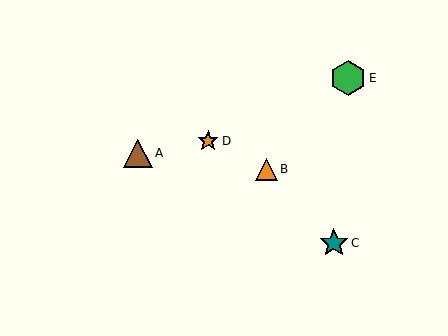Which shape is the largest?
The green hexagon (labeled E) is the largest.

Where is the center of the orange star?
The center of the orange star is at (208, 141).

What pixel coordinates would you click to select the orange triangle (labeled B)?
Click at (266, 169) to select the orange triangle B.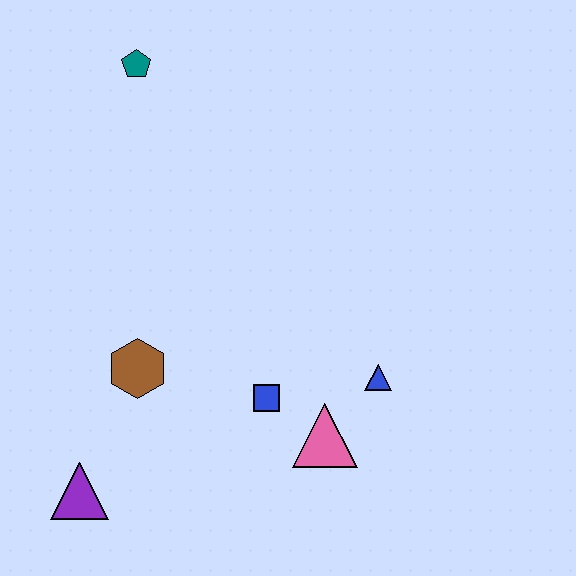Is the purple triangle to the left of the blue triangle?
Yes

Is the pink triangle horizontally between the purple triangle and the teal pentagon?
No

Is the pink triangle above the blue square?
No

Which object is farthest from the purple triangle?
The teal pentagon is farthest from the purple triangle.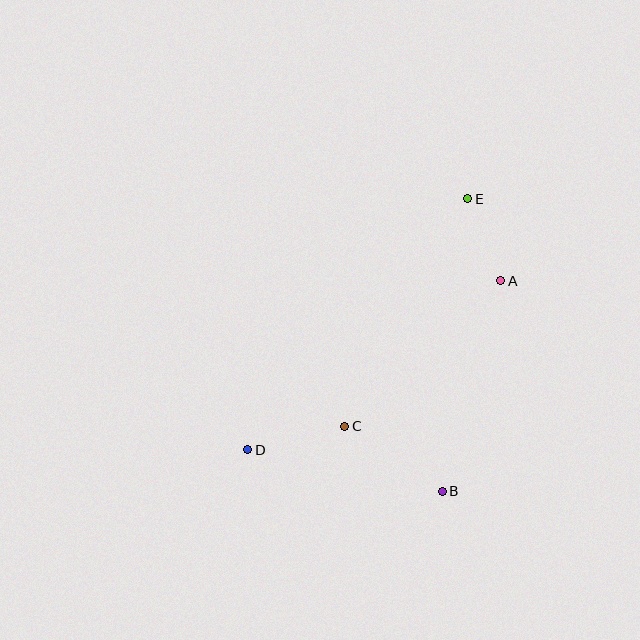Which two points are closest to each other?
Points A and E are closest to each other.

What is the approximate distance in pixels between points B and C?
The distance between B and C is approximately 117 pixels.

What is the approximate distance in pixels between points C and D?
The distance between C and D is approximately 100 pixels.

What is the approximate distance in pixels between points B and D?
The distance between B and D is approximately 199 pixels.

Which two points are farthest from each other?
Points D and E are farthest from each other.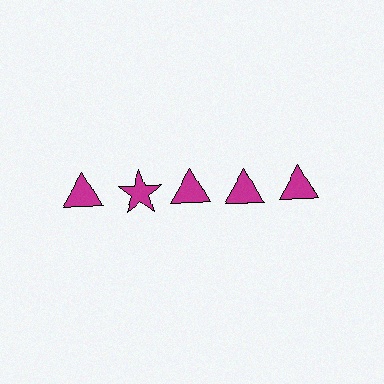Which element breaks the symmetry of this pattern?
The magenta star in the top row, second from left column breaks the symmetry. All other shapes are magenta triangles.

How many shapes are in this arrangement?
There are 5 shapes arranged in a grid pattern.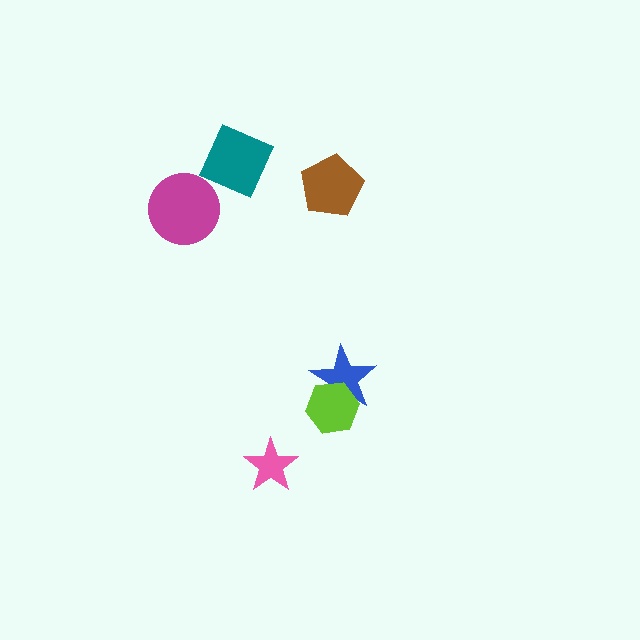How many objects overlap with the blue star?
1 object overlaps with the blue star.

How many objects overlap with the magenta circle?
0 objects overlap with the magenta circle.